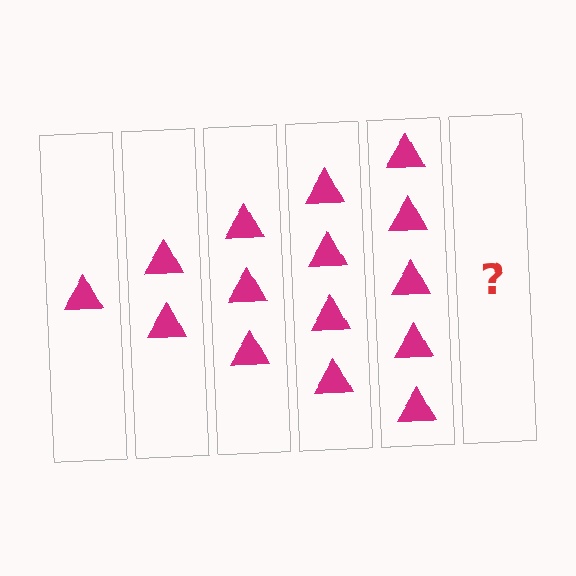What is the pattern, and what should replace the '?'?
The pattern is that each step adds one more triangle. The '?' should be 6 triangles.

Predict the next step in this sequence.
The next step is 6 triangles.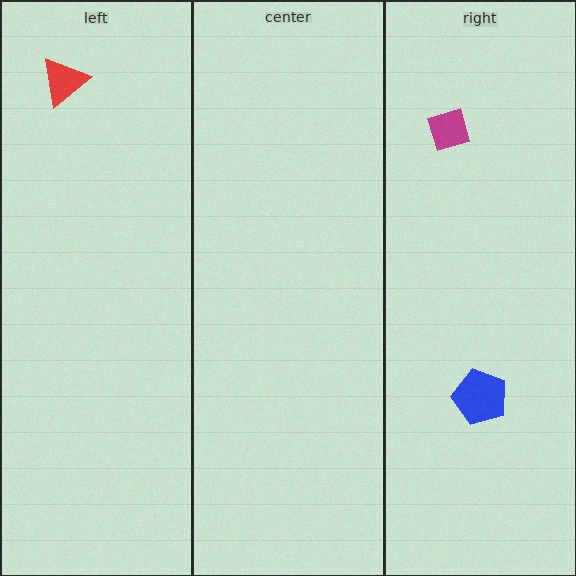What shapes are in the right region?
The blue pentagon, the magenta diamond.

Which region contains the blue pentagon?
The right region.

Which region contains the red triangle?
The left region.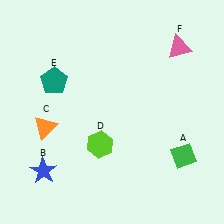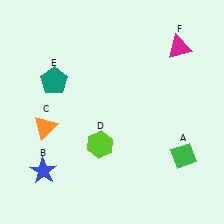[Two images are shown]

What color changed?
The triangle (F) changed from pink in Image 1 to magenta in Image 2.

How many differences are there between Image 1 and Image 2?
There is 1 difference between the two images.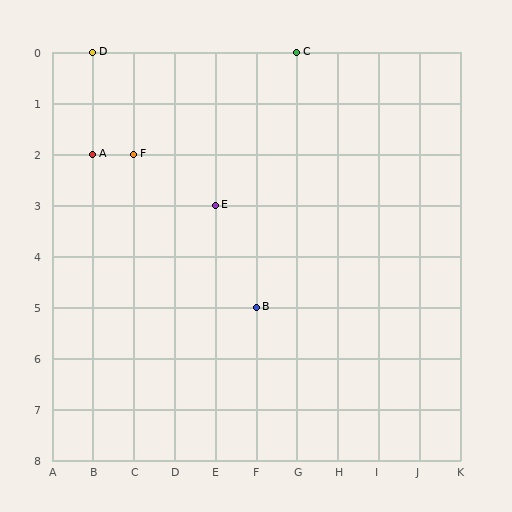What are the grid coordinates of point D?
Point D is at grid coordinates (B, 0).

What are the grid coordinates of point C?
Point C is at grid coordinates (G, 0).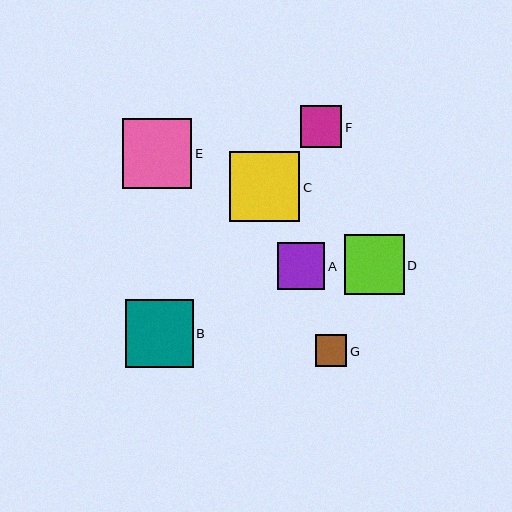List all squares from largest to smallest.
From largest to smallest: C, E, B, D, A, F, G.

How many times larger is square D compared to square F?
Square D is approximately 1.4 times the size of square F.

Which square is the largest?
Square C is the largest with a size of approximately 70 pixels.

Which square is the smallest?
Square G is the smallest with a size of approximately 32 pixels.